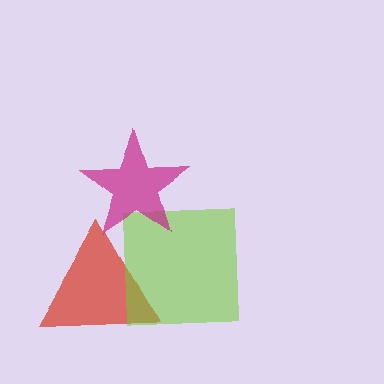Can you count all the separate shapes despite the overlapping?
Yes, there are 3 separate shapes.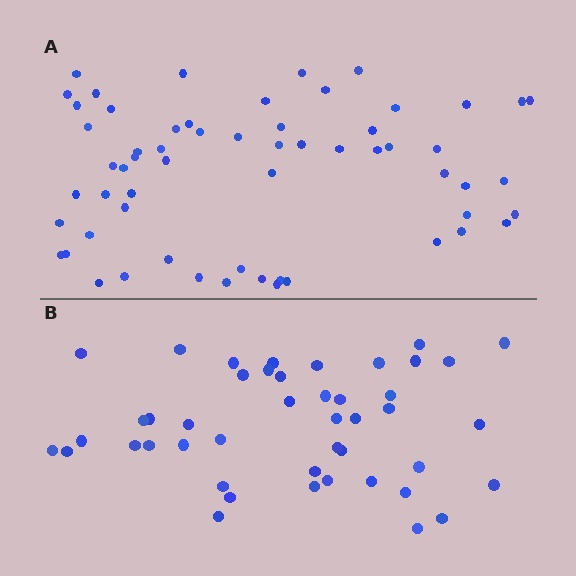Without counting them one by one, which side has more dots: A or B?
Region A (the top region) has more dots.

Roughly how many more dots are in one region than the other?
Region A has approximately 15 more dots than region B.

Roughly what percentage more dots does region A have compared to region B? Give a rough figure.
About 35% more.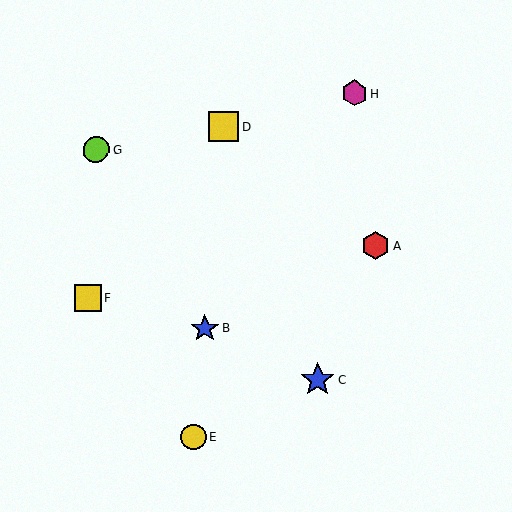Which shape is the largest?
The blue star (labeled C) is the largest.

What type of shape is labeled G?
Shape G is a lime circle.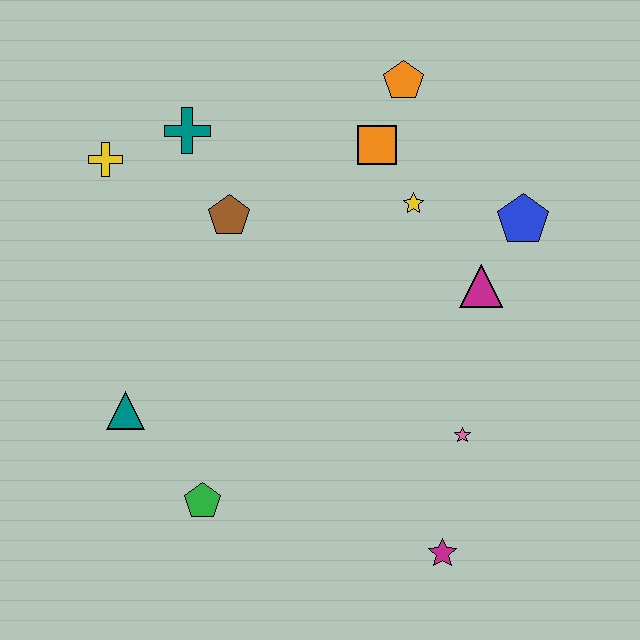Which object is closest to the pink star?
The magenta star is closest to the pink star.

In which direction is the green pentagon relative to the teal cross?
The green pentagon is below the teal cross.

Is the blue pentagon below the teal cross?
Yes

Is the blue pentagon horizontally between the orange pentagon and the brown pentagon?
No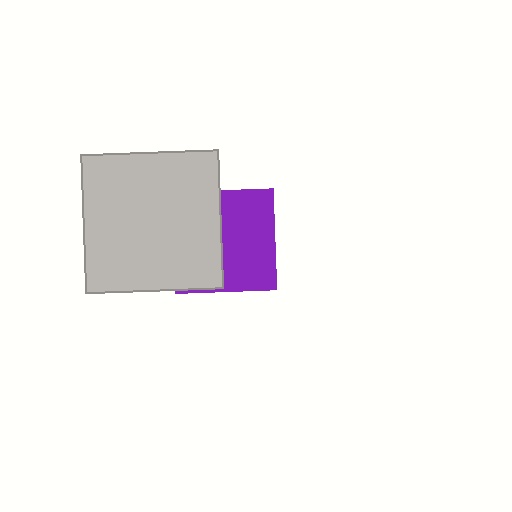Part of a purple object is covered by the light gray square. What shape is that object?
It is a square.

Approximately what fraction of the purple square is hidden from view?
Roughly 47% of the purple square is hidden behind the light gray square.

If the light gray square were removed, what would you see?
You would see the complete purple square.